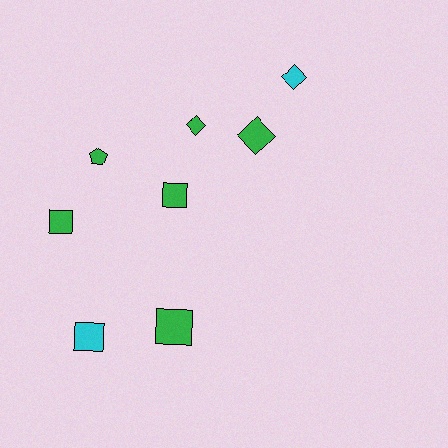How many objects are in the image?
There are 8 objects.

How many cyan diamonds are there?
There is 1 cyan diamond.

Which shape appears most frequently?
Square, with 4 objects.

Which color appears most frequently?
Green, with 6 objects.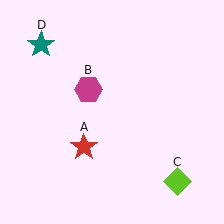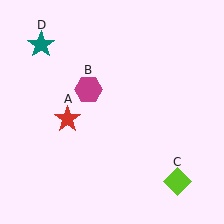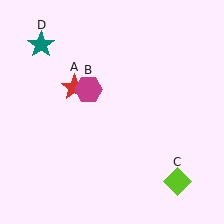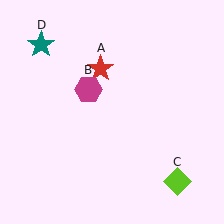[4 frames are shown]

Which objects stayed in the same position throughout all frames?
Magenta hexagon (object B) and lime diamond (object C) and teal star (object D) remained stationary.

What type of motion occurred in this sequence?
The red star (object A) rotated clockwise around the center of the scene.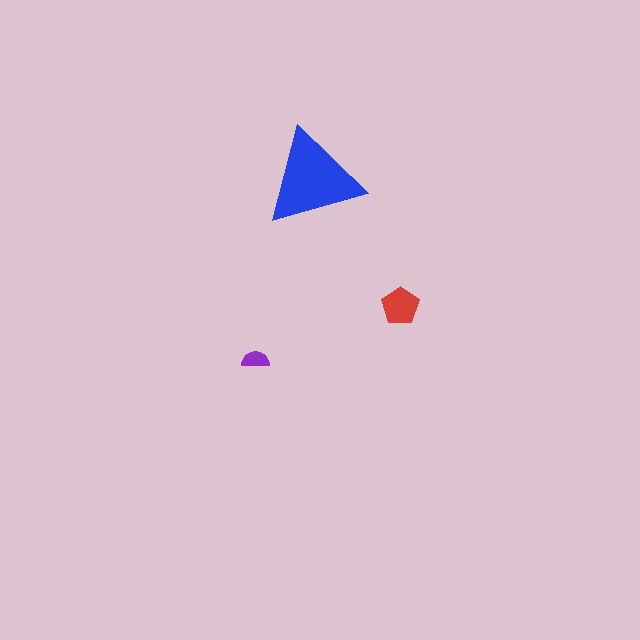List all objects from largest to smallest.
The blue triangle, the red pentagon, the purple semicircle.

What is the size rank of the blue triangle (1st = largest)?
1st.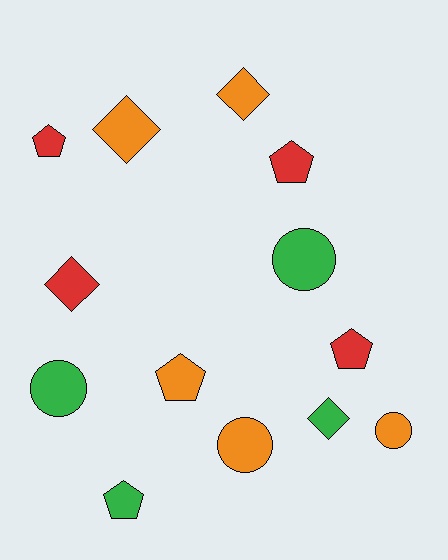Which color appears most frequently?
Orange, with 5 objects.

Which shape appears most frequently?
Pentagon, with 5 objects.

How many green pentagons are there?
There is 1 green pentagon.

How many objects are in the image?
There are 13 objects.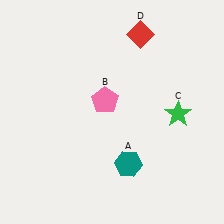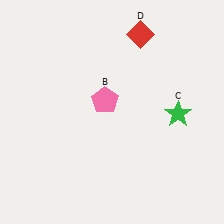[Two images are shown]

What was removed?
The teal hexagon (A) was removed in Image 2.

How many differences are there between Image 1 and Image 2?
There is 1 difference between the two images.